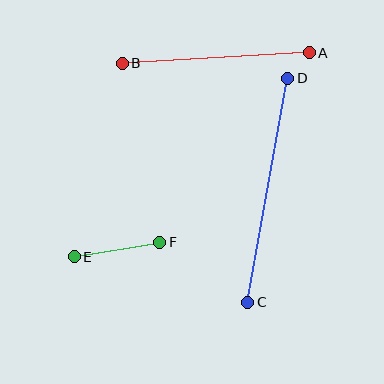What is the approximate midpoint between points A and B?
The midpoint is at approximately (216, 58) pixels.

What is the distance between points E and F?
The distance is approximately 87 pixels.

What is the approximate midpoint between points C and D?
The midpoint is at approximately (268, 190) pixels.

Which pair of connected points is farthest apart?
Points C and D are farthest apart.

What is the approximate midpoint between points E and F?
The midpoint is at approximately (117, 250) pixels.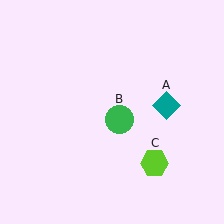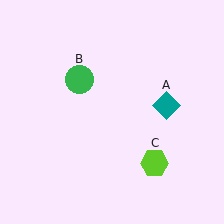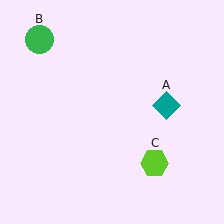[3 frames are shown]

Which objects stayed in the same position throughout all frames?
Teal diamond (object A) and lime hexagon (object C) remained stationary.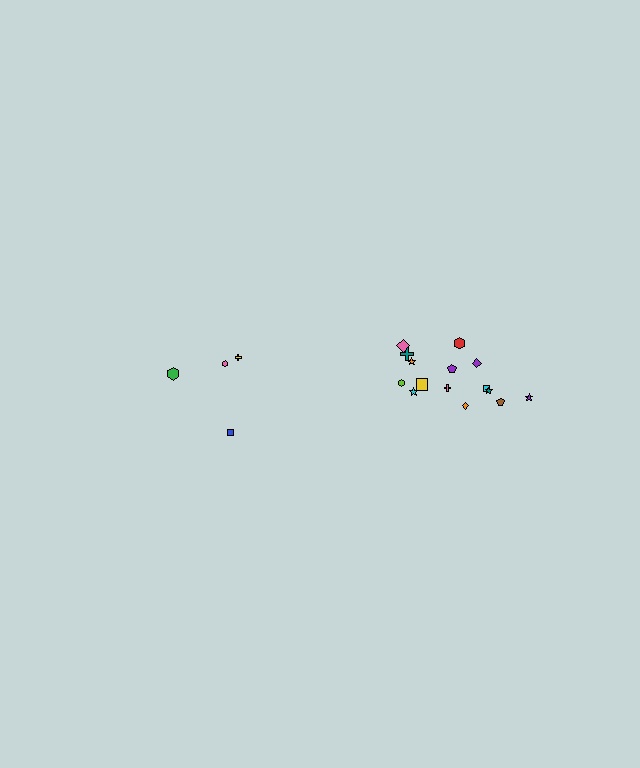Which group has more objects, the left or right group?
The right group.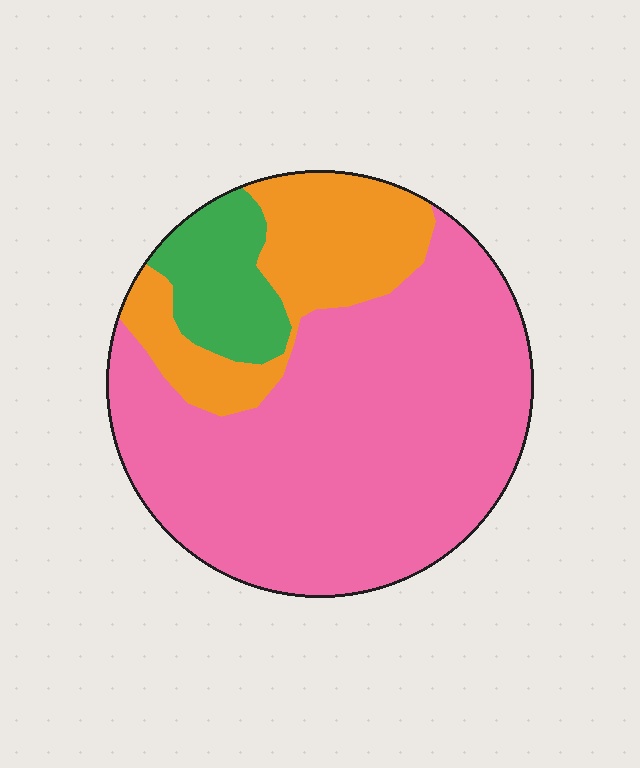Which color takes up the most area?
Pink, at roughly 70%.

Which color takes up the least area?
Green, at roughly 10%.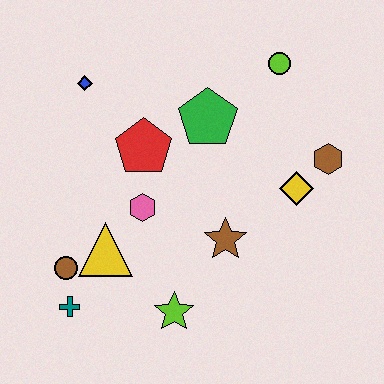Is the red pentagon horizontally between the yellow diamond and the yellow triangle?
Yes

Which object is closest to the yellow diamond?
The brown hexagon is closest to the yellow diamond.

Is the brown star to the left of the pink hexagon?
No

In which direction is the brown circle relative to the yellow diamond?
The brown circle is to the left of the yellow diamond.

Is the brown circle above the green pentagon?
No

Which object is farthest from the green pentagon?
The teal cross is farthest from the green pentagon.